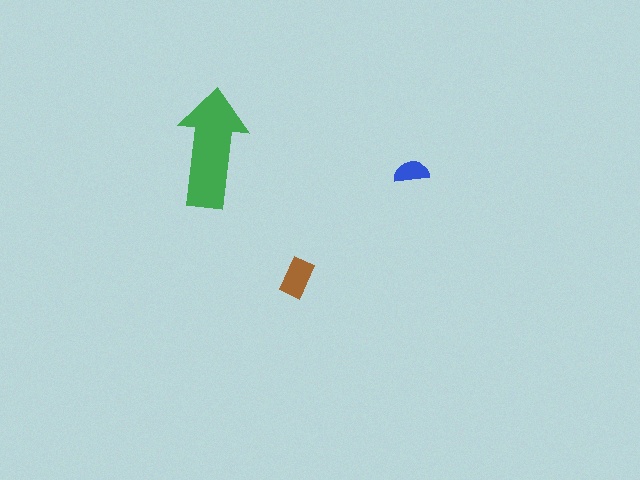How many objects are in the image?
There are 3 objects in the image.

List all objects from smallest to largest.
The blue semicircle, the brown rectangle, the green arrow.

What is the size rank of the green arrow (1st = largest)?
1st.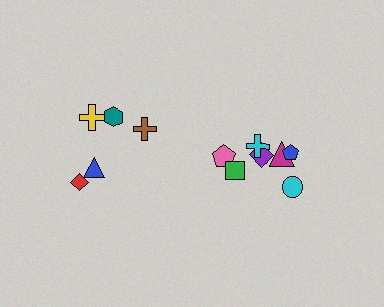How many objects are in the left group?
There are 5 objects.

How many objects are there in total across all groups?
There are 12 objects.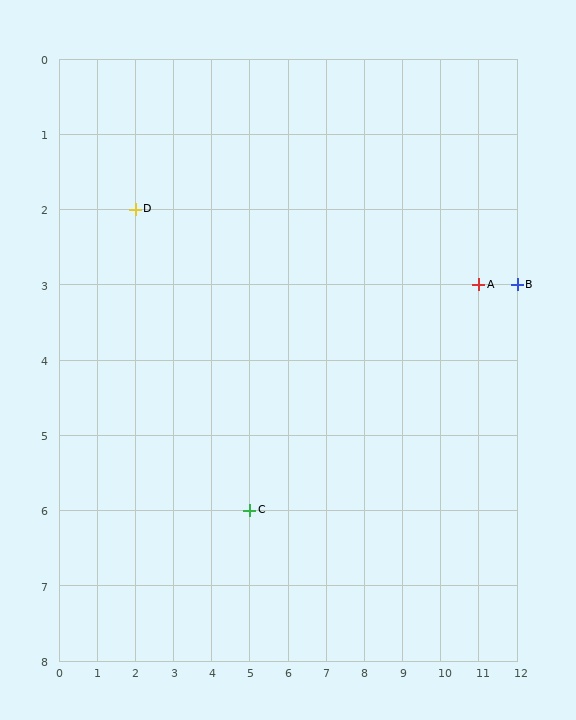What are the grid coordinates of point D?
Point D is at grid coordinates (2, 2).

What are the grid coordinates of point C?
Point C is at grid coordinates (5, 6).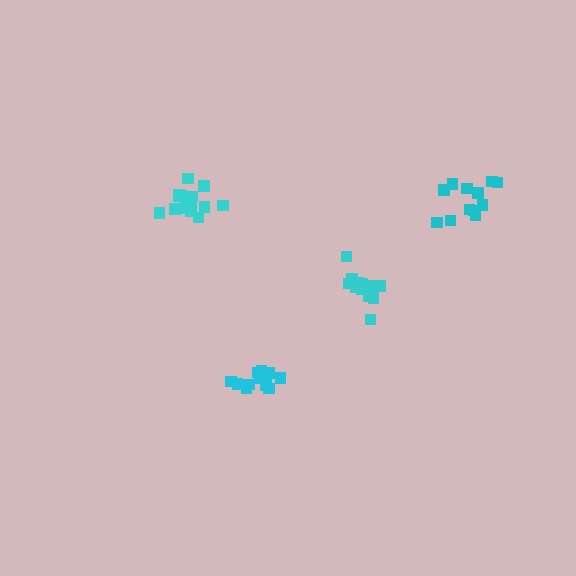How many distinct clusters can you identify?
There are 4 distinct clusters.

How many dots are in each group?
Group 1: 17 dots, Group 2: 12 dots, Group 3: 13 dots, Group 4: 13 dots (55 total).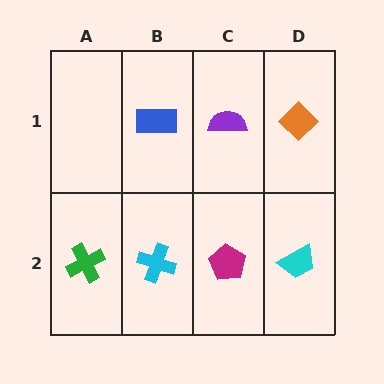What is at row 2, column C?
A magenta pentagon.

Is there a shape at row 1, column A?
No, that cell is empty.